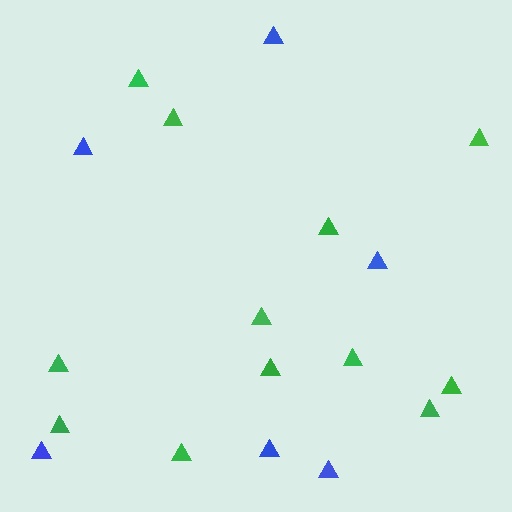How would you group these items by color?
There are 2 groups: one group of blue triangles (6) and one group of green triangles (12).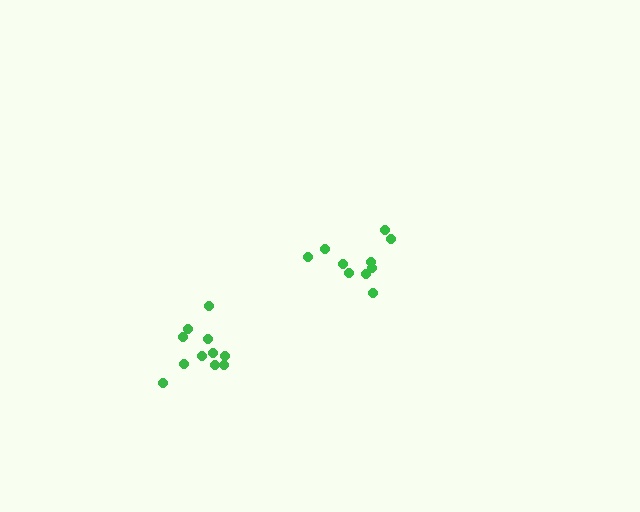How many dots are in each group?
Group 1: 10 dots, Group 2: 11 dots (21 total).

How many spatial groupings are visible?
There are 2 spatial groupings.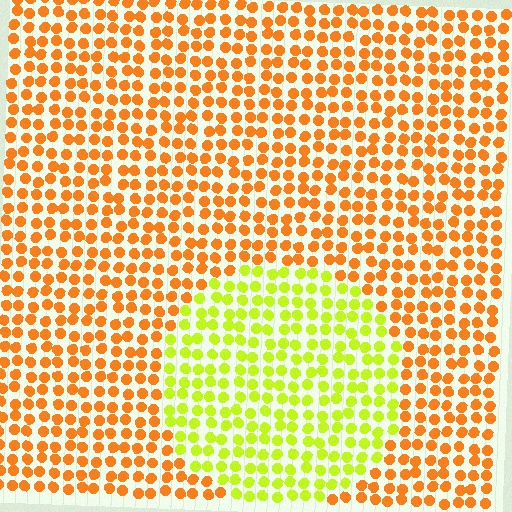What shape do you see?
I see a circle.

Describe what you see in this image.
The image is filled with small orange elements in a uniform arrangement. A circle-shaped region is visible where the elements are tinted to a slightly different hue, forming a subtle color boundary.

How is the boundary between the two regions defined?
The boundary is defined purely by a slight shift in hue (about 49 degrees). Spacing, size, and orientation are identical on both sides.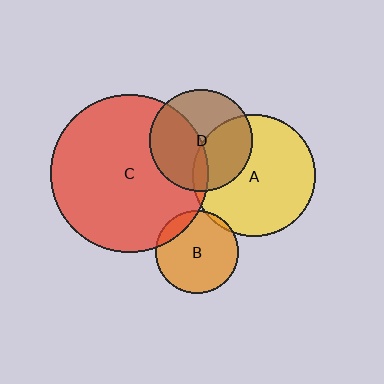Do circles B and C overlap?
Yes.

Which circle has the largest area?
Circle C (red).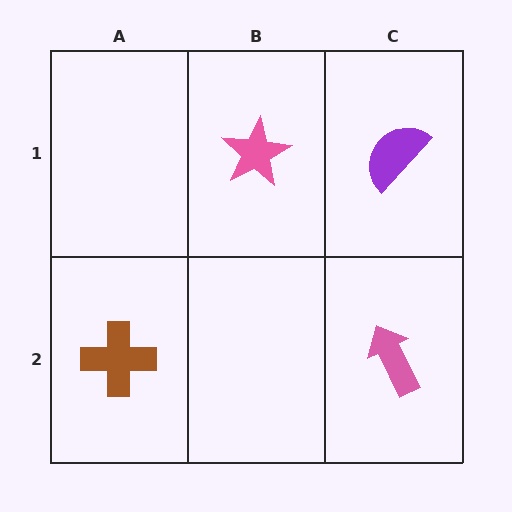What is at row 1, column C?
A purple semicircle.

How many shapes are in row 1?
2 shapes.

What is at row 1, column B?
A pink star.